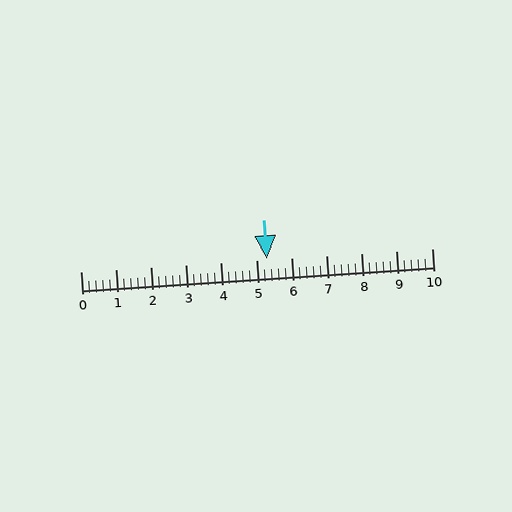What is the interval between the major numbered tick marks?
The major tick marks are spaced 1 units apart.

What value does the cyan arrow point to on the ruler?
The cyan arrow points to approximately 5.3.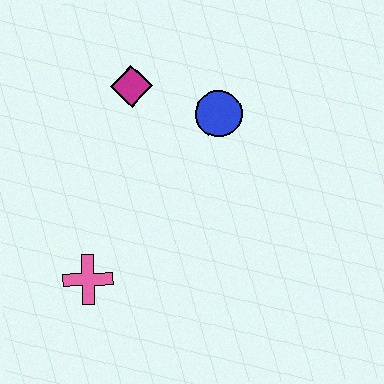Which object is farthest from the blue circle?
The pink cross is farthest from the blue circle.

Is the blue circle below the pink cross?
No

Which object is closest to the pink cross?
The magenta diamond is closest to the pink cross.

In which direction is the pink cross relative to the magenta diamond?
The pink cross is below the magenta diamond.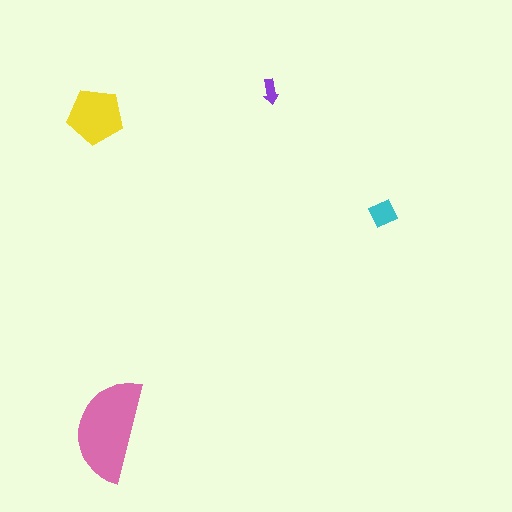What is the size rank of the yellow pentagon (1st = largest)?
2nd.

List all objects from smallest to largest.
The purple arrow, the cyan diamond, the yellow pentagon, the pink semicircle.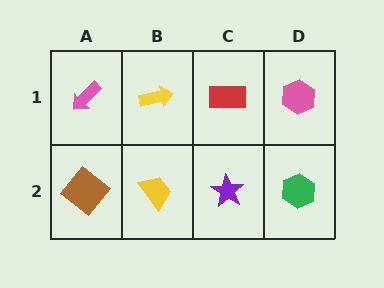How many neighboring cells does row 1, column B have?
3.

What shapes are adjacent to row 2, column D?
A pink hexagon (row 1, column D), a purple star (row 2, column C).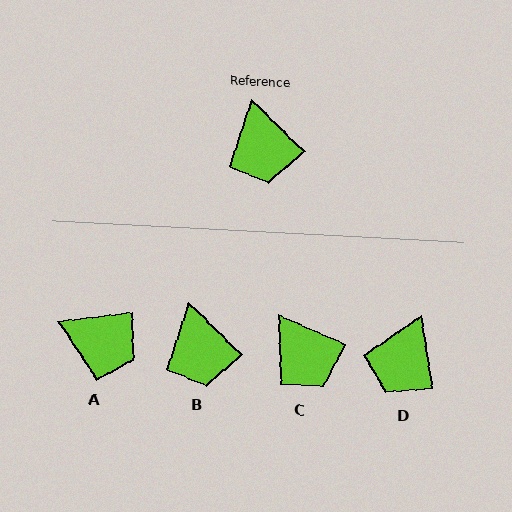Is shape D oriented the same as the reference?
No, it is off by about 37 degrees.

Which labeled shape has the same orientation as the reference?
B.